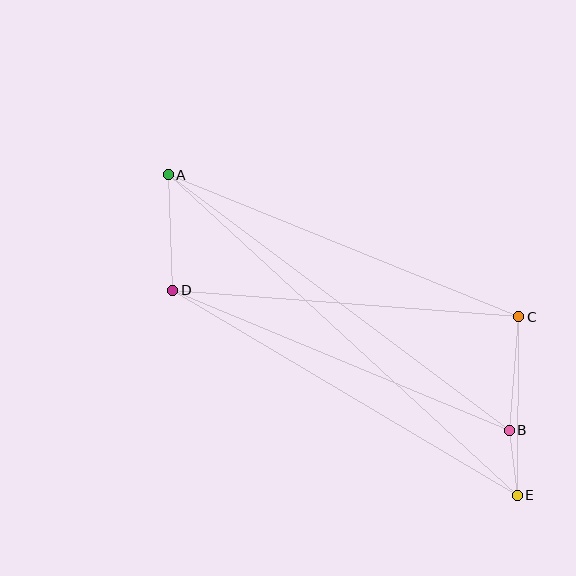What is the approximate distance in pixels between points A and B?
The distance between A and B is approximately 426 pixels.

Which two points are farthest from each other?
Points A and E are farthest from each other.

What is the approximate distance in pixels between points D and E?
The distance between D and E is approximately 401 pixels.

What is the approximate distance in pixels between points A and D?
The distance between A and D is approximately 115 pixels.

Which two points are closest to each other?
Points B and E are closest to each other.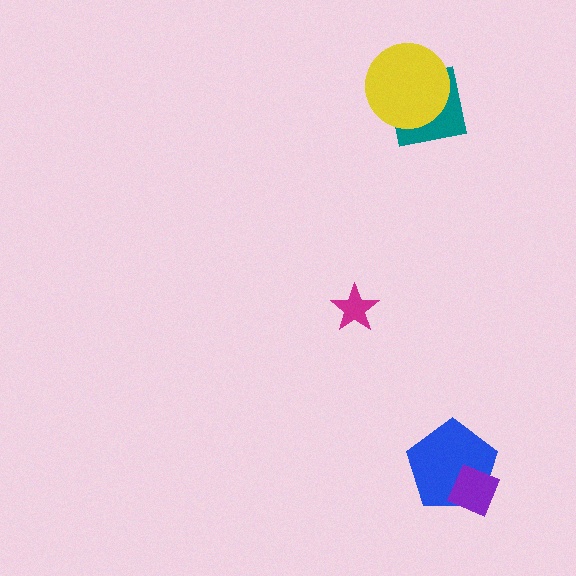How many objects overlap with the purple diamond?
1 object overlaps with the purple diamond.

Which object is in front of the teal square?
The yellow circle is in front of the teal square.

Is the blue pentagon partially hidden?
Yes, it is partially covered by another shape.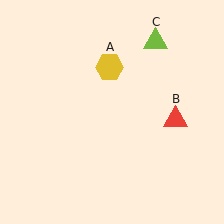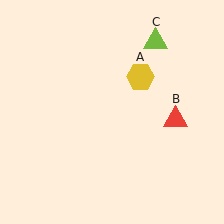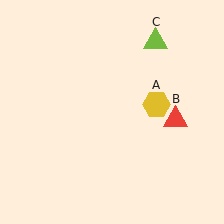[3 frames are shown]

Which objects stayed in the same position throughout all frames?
Red triangle (object B) and lime triangle (object C) remained stationary.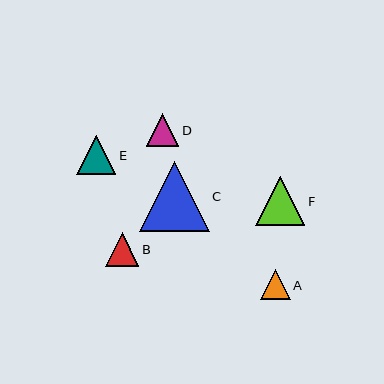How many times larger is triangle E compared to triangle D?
Triangle E is approximately 1.2 times the size of triangle D.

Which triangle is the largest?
Triangle C is the largest with a size of approximately 70 pixels.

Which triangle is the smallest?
Triangle A is the smallest with a size of approximately 30 pixels.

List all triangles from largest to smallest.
From largest to smallest: C, F, E, B, D, A.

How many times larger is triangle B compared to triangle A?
Triangle B is approximately 1.1 times the size of triangle A.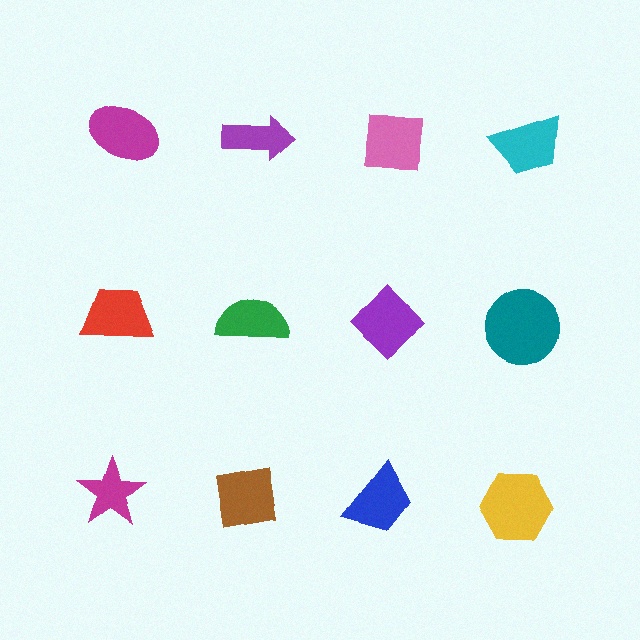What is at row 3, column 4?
A yellow hexagon.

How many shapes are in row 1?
4 shapes.